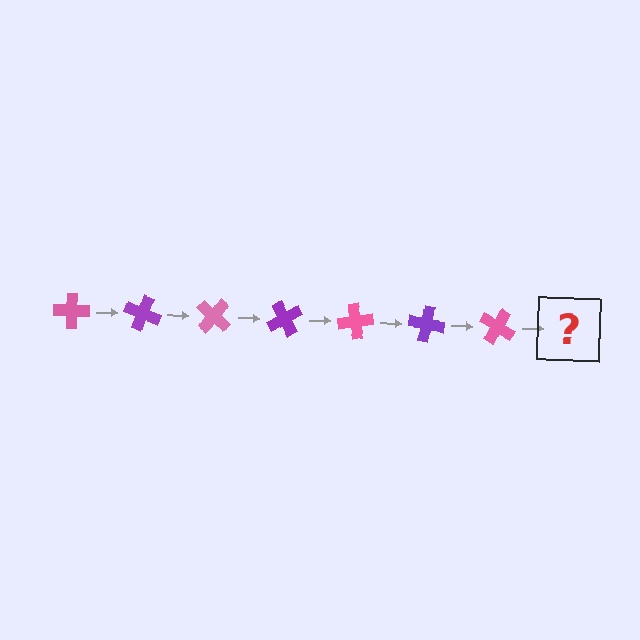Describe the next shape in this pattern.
It should be a purple cross, rotated 140 degrees from the start.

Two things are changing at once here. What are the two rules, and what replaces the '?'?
The two rules are that it rotates 20 degrees each step and the color cycles through pink and purple. The '?' should be a purple cross, rotated 140 degrees from the start.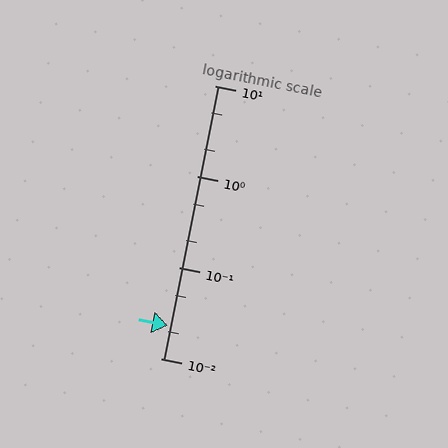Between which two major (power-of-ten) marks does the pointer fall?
The pointer is between 0.01 and 0.1.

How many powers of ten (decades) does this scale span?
The scale spans 3 decades, from 0.01 to 10.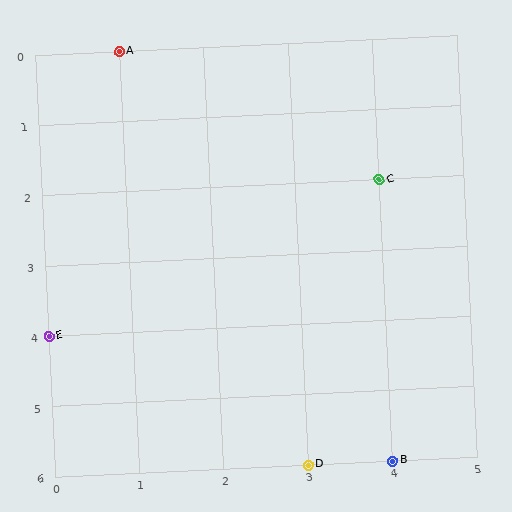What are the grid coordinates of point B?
Point B is at grid coordinates (4, 6).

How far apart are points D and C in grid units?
Points D and C are 1 column and 4 rows apart (about 4.1 grid units diagonally).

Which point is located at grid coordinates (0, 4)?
Point E is at (0, 4).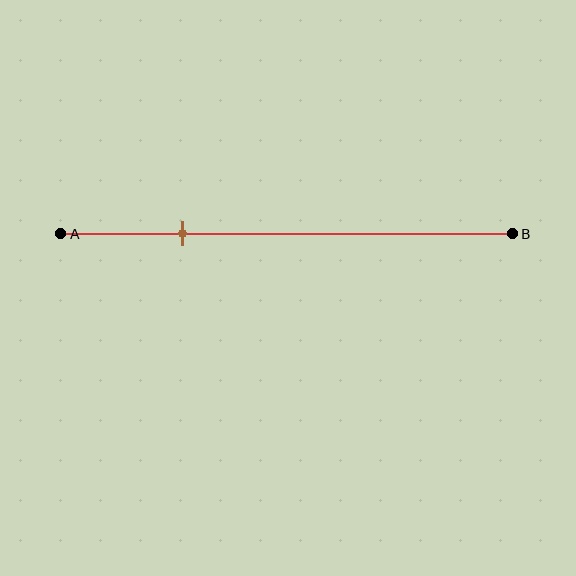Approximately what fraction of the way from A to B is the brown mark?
The brown mark is approximately 25% of the way from A to B.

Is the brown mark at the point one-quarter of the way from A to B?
Yes, the mark is approximately at the one-quarter point.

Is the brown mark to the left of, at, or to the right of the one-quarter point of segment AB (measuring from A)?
The brown mark is approximately at the one-quarter point of segment AB.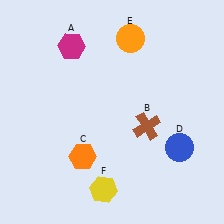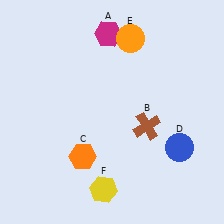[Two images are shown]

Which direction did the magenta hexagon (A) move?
The magenta hexagon (A) moved right.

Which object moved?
The magenta hexagon (A) moved right.